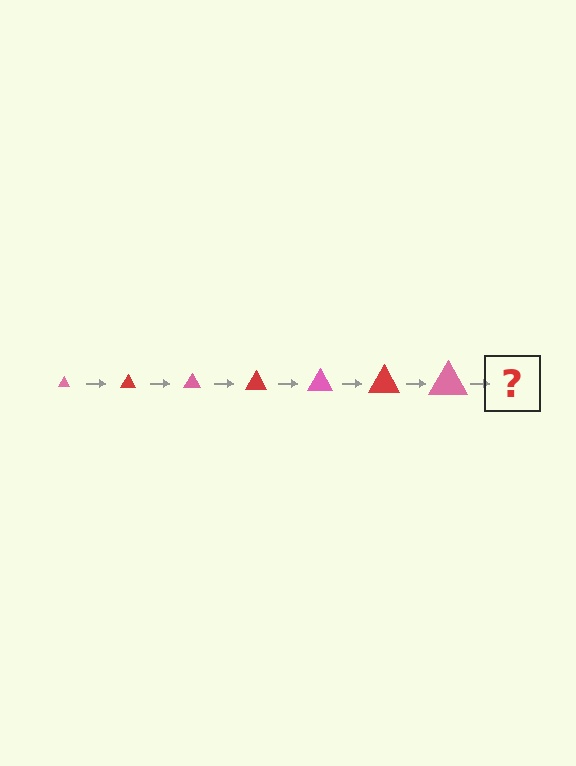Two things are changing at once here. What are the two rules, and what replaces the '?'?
The two rules are that the triangle grows larger each step and the color cycles through pink and red. The '?' should be a red triangle, larger than the previous one.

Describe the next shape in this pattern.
It should be a red triangle, larger than the previous one.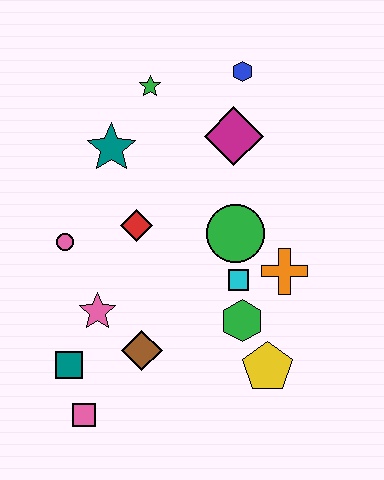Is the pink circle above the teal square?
Yes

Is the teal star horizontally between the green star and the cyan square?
No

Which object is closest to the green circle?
The cyan square is closest to the green circle.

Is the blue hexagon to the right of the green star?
Yes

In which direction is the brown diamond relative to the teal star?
The brown diamond is below the teal star.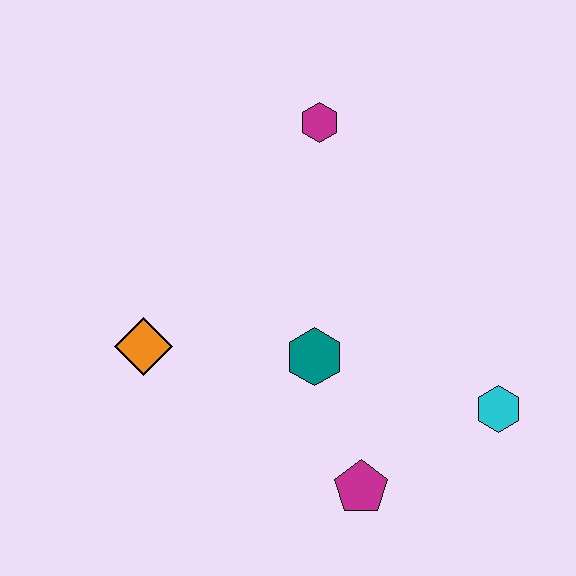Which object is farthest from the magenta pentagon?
The magenta hexagon is farthest from the magenta pentagon.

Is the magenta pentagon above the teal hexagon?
No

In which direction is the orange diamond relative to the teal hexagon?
The orange diamond is to the left of the teal hexagon.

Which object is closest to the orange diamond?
The teal hexagon is closest to the orange diamond.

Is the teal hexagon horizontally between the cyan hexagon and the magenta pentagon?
No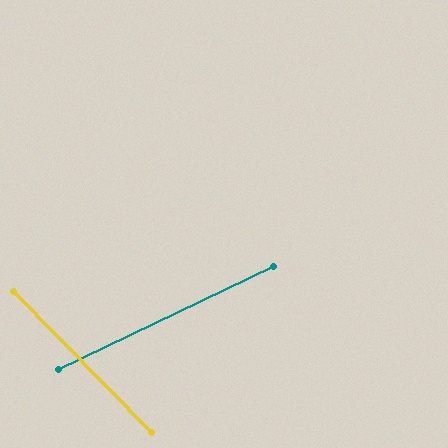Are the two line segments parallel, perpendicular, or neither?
Neither parallel nor perpendicular — they differ by about 71°.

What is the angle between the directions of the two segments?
Approximately 71 degrees.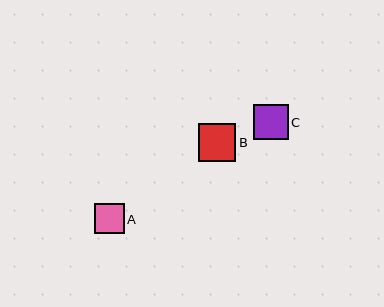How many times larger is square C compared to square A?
Square C is approximately 1.2 times the size of square A.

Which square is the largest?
Square B is the largest with a size of approximately 38 pixels.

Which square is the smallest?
Square A is the smallest with a size of approximately 30 pixels.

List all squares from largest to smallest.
From largest to smallest: B, C, A.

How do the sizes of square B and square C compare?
Square B and square C are approximately the same size.